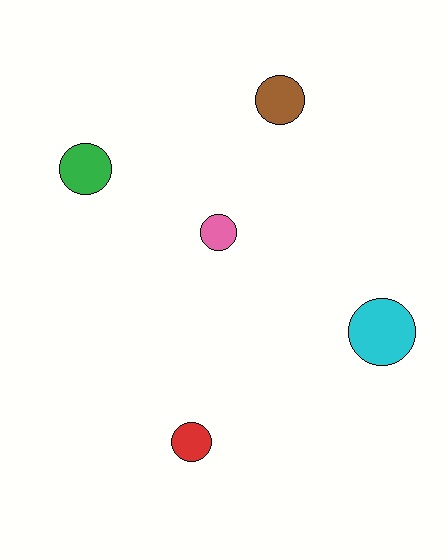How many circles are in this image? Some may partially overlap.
There are 5 circles.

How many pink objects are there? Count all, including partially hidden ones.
There is 1 pink object.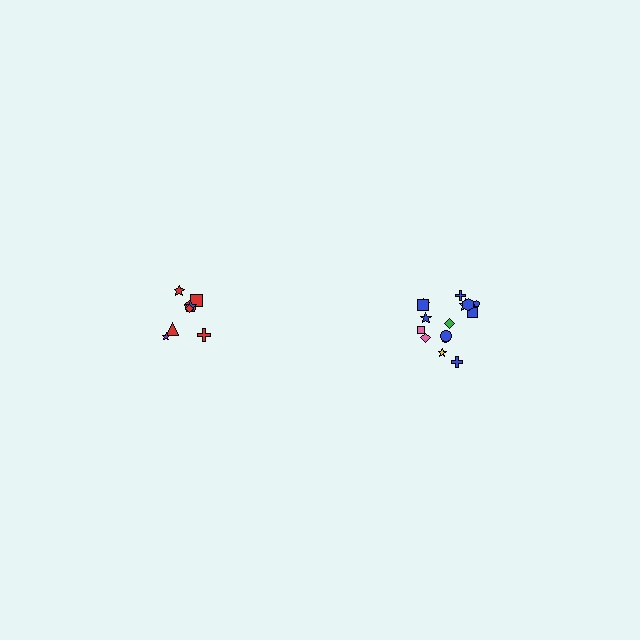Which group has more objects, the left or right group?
The right group.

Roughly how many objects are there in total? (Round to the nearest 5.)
Roughly 25 objects in total.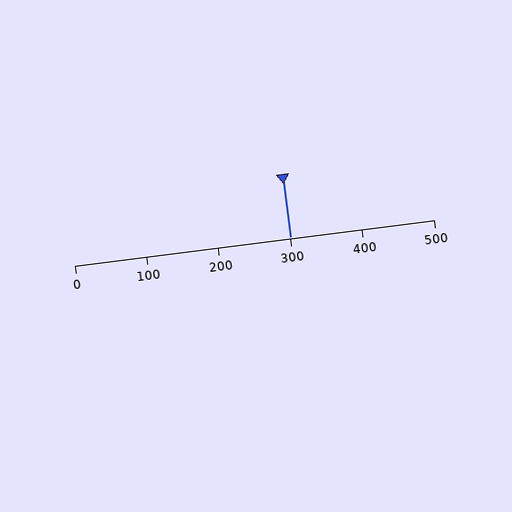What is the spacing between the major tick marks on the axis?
The major ticks are spaced 100 apart.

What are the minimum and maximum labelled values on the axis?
The axis runs from 0 to 500.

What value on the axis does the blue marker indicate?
The marker indicates approximately 300.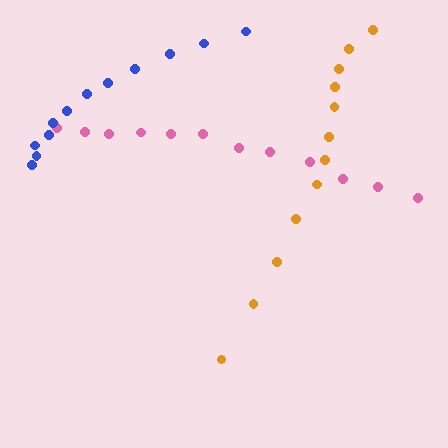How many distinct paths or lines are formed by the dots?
There are 3 distinct paths.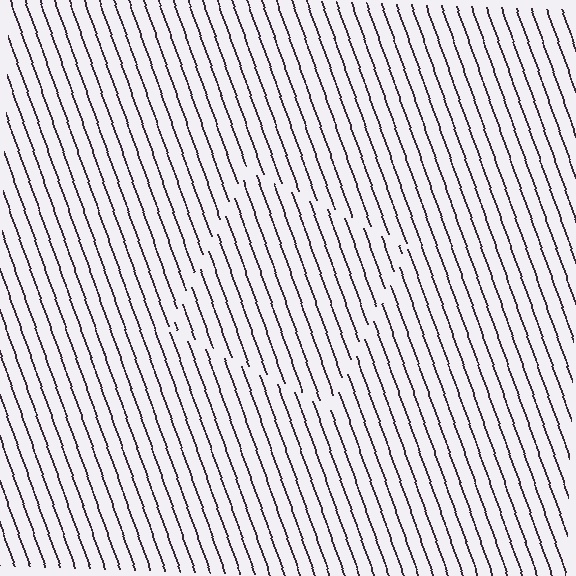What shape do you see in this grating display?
An illusory square. The interior of the shape contains the same grating, shifted by half a period — the contour is defined by the phase discontinuity where line-ends from the inner and outer gratings abut.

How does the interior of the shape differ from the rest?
The interior of the shape contains the same grating, shifted by half a period — the contour is defined by the phase discontinuity where line-ends from the inner and outer gratings abut.